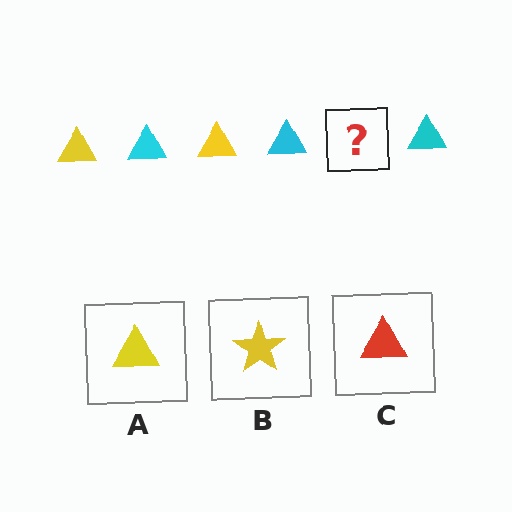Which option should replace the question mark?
Option A.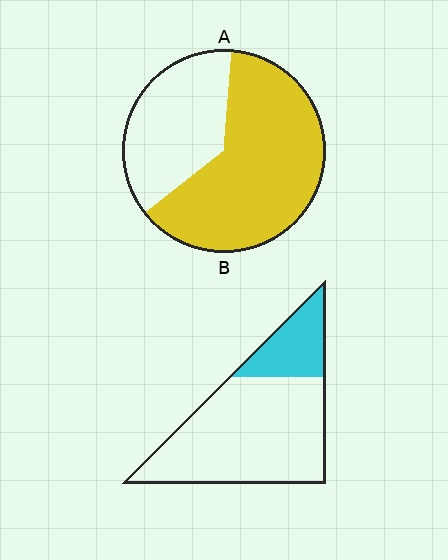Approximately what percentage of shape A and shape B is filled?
A is approximately 65% and B is approximately 25%.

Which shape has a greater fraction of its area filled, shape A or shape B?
Shape A.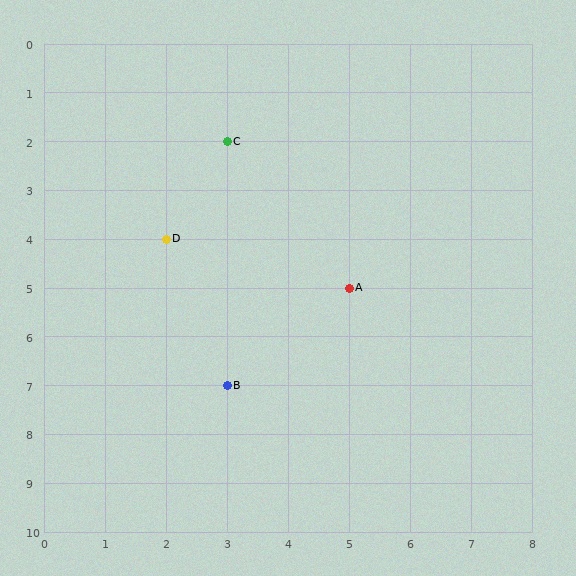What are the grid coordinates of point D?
Point D is at grid coordinates (2, 4).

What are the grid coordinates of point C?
Point C is at grid coordinates (3, 2).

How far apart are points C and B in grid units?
Points C and B are 5 rows apart.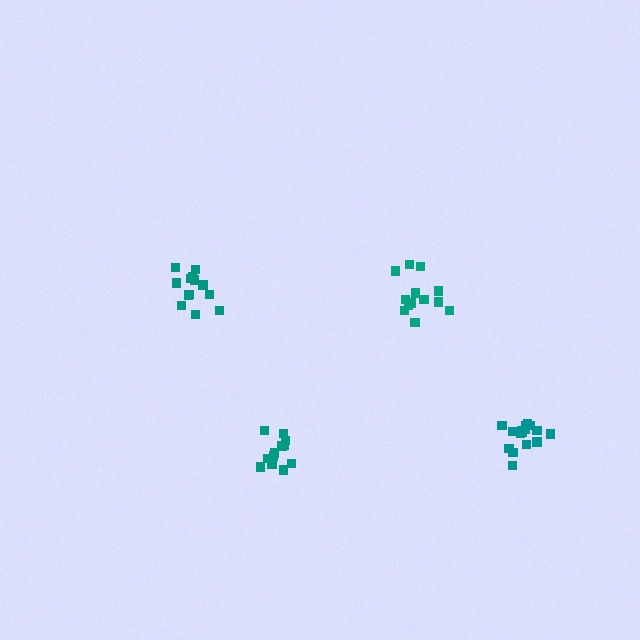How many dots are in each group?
Group 1: 16 dots, Group 2: 12 dots, Group 3: 13 dots, Group 4: 13 dots (54 total).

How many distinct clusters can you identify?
There are 4 distinct clusters.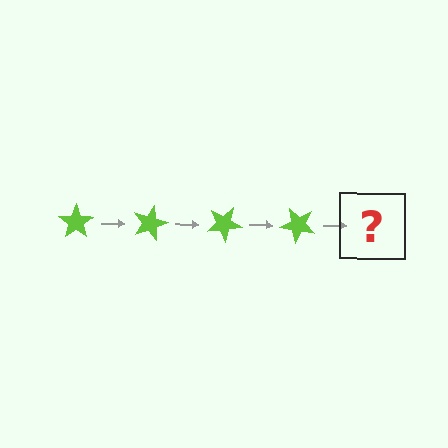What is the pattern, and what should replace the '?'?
The pattern is that the star rotates 15 degrees each step. The '?' should be a lime star rotated 60 degrees.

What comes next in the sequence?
The next element should be a lime star rotated 60 degrees.